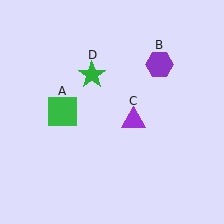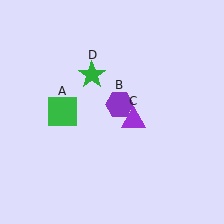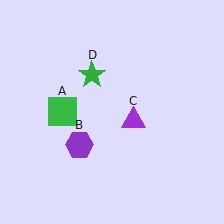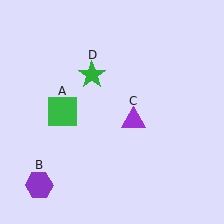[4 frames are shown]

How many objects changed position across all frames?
1 object changed position: purple hexagon (object B).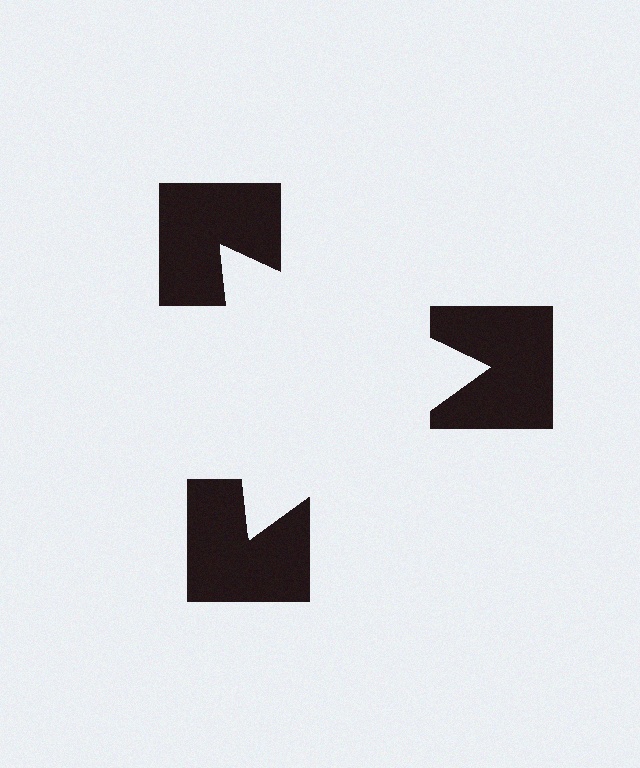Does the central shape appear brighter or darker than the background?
It typically appears slightly brighter than the background, even though no actual brightness change is drawn.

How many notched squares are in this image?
There are 3 — one at each vertex of the illusory triangle.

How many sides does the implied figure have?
3 sides.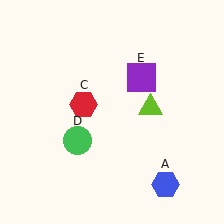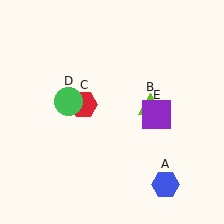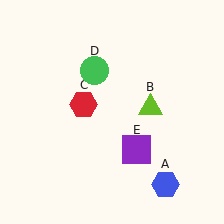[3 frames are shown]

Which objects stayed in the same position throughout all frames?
Blue hexagon (object A) and lime triangle (object B) and red hexagon (object C) remained stationary.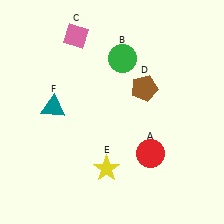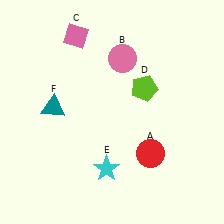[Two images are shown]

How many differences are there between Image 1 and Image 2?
There are 3 differences between the two images.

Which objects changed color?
B changed from green to pink. D changed from brown to lime. E changed from yellow to cyan.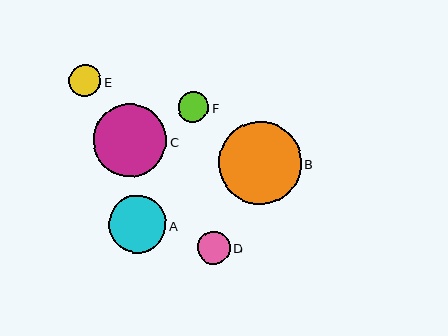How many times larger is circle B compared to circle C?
Circle B is approximately 1.1 times the size of circle C.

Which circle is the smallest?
Circle F is the smallest with a size of approximately 31 pixels.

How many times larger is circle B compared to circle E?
Circle B is approximately 2.5 times the size of circle E.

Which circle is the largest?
Circle B is the largest with a size of approximately 83 pixels.